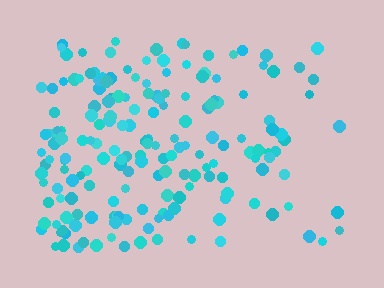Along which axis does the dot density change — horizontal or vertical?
Horizontal.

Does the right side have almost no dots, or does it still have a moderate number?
Still a moderate number, just noticeably fewer than the left.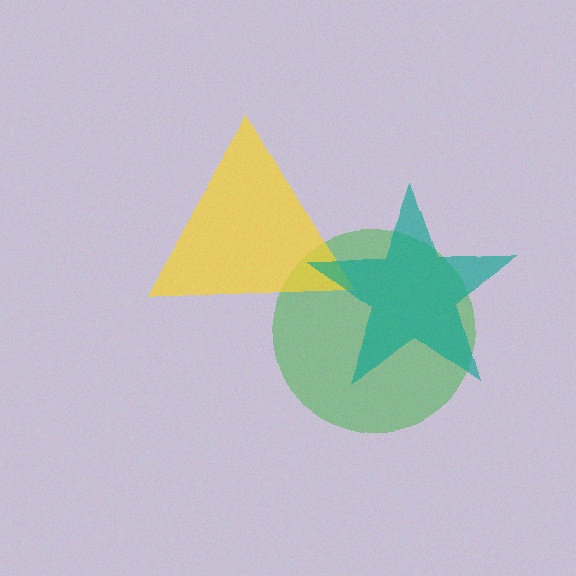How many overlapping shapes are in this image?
There are 3 overlapping shapes in the image.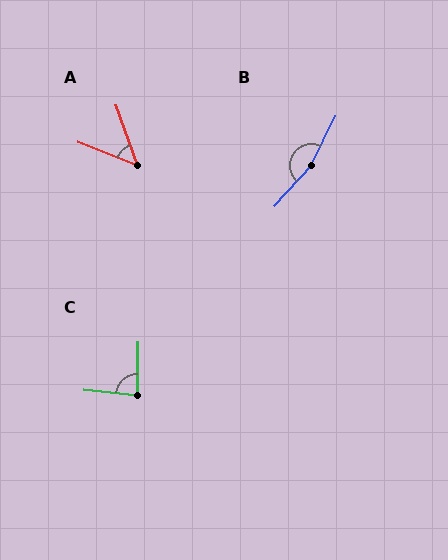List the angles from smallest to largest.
A (49°), C (84°), B (164°).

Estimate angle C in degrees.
Approximately 84 degrees.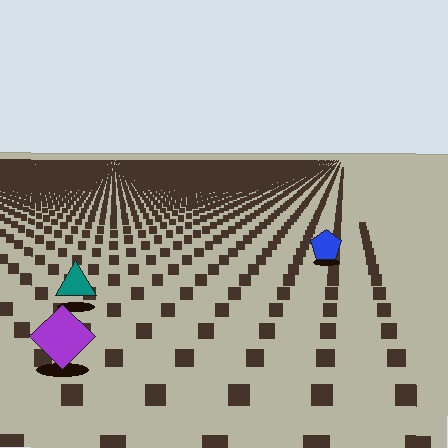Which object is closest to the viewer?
The purple diamond is closest. The texture marks near it are larger and more spread out.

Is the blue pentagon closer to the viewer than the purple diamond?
No. The purple diamond is closer — you can tell from the texture gradient: the ground texture is coarser near it.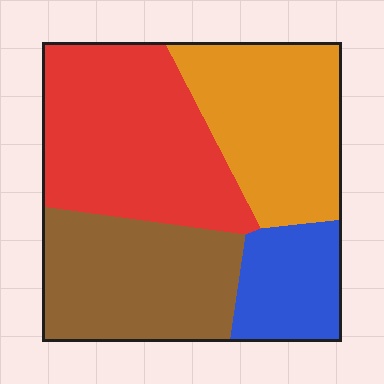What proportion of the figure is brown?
Brown takes up about one quarter (1/4) of the figure.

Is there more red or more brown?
Red.